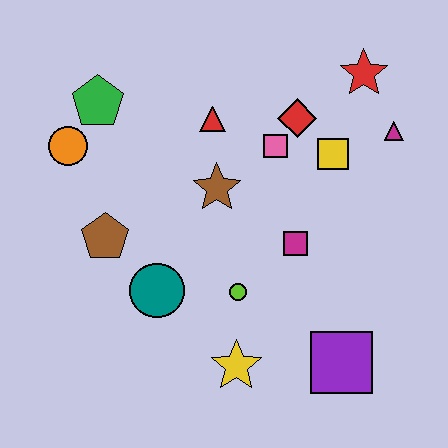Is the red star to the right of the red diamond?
Yes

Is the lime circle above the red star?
No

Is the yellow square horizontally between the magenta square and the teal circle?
No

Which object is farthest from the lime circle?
The red star is farthest from the lime circle.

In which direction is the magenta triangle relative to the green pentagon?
The magenta triangle is to the right of the green pentagon.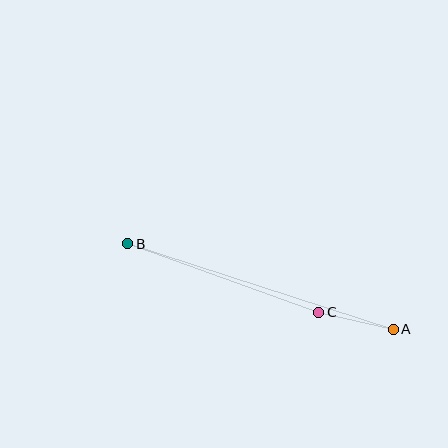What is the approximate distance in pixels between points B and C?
The distance between B and C is approximately 203 pixels.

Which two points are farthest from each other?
Points A and B are farthest from each other.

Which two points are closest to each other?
Points A and C are closest to each other.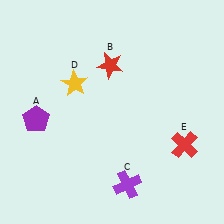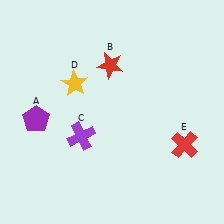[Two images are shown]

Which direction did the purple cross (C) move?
The purple cross (C) moved up.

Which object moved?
The purple cross (C) moved up.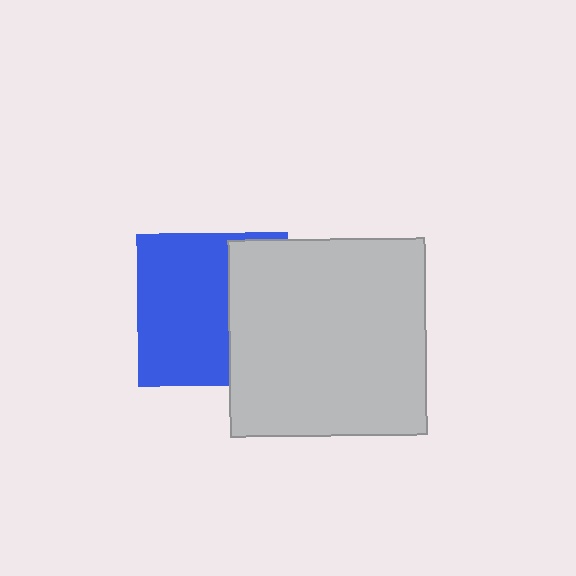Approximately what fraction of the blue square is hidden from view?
Roughly 39% of the blue square is hidden behind the light gray square.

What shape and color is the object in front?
The object in front is a light gray square.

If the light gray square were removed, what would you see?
You would see the complete blue square.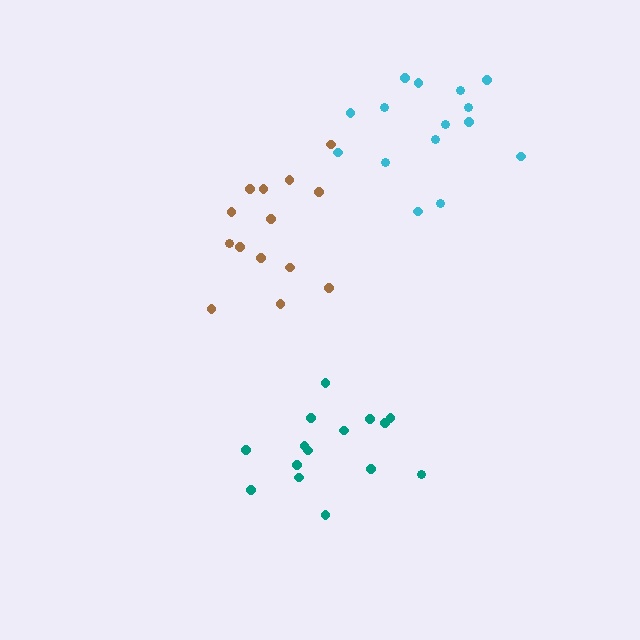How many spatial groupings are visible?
There are 3 spatial groupings.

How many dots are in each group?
Group 1: 15 dots, Group 2: 15 dots, Group 3: 14 dots (44 total).